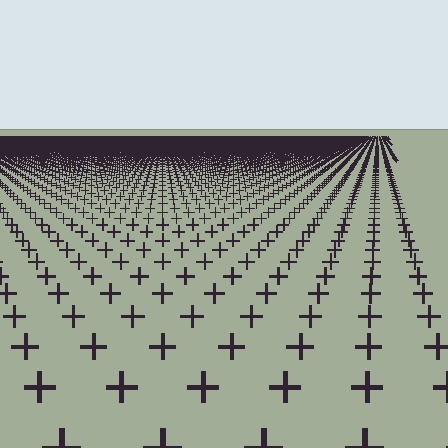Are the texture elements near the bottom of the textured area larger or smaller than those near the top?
Larger. Near the bottom, elements are closer to the viewer and appear at a bigger on-screen size.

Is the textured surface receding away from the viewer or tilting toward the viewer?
The surface is receding away from the viewer. Texture elements get smaller and denser toward the top.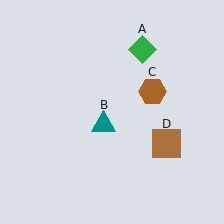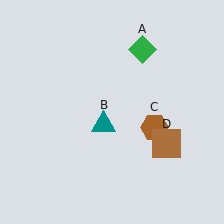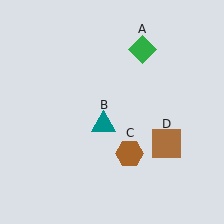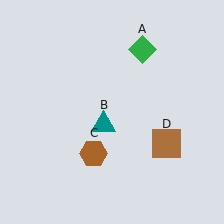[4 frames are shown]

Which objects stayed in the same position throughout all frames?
Green diamond (object A) and teal triangle (object B) and brown square (object D) remained stationary.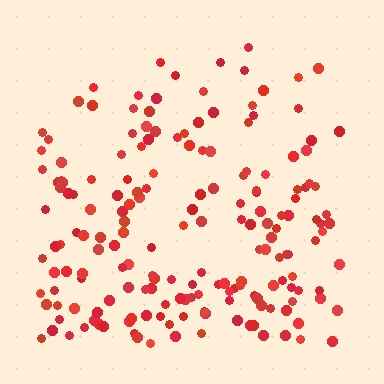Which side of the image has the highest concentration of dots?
The bottom.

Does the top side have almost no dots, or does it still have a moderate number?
Still a moderate number, just noticeably fewer than the bottom.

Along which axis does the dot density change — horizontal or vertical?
Vertical.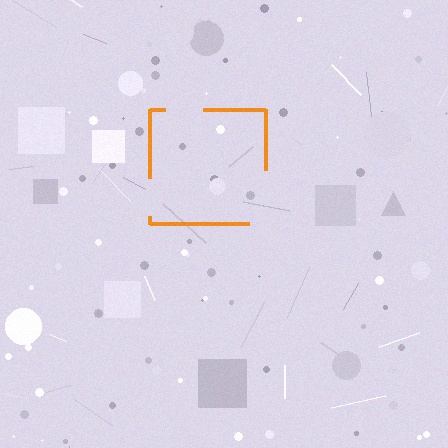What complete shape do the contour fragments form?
The contour fragments form a square.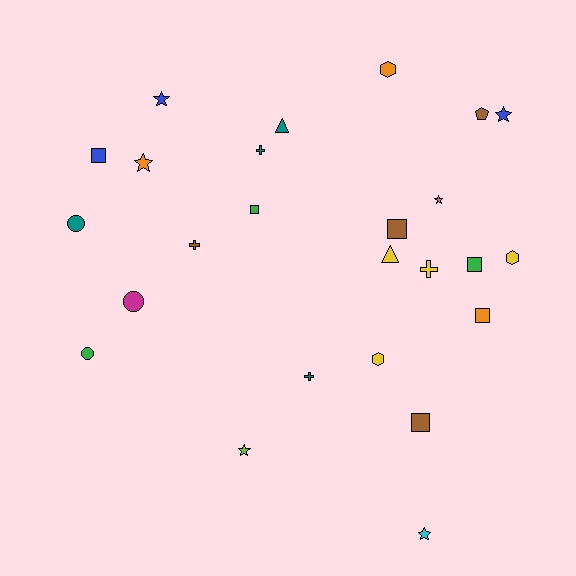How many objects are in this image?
There are 25 objects.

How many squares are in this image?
There are 6 squares.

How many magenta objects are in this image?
There is 1 magenta object.